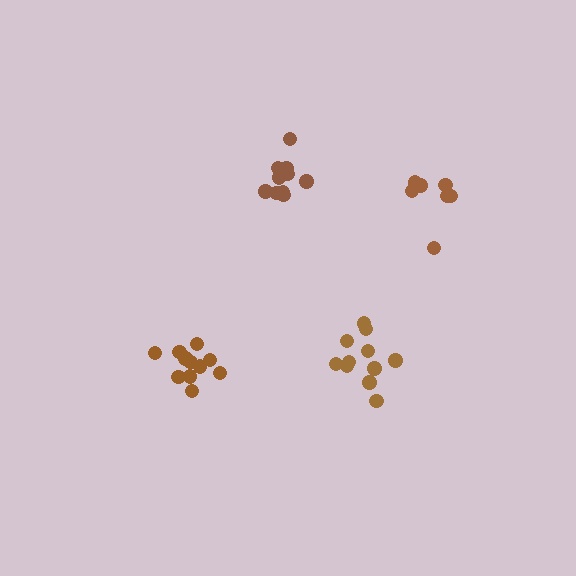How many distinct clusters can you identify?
There are 4 distinct clusters.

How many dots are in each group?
Group 1: 11 dots, Group 2: 11 dots, Group 3: 7 dots, Group 4: 12 dots (41 total).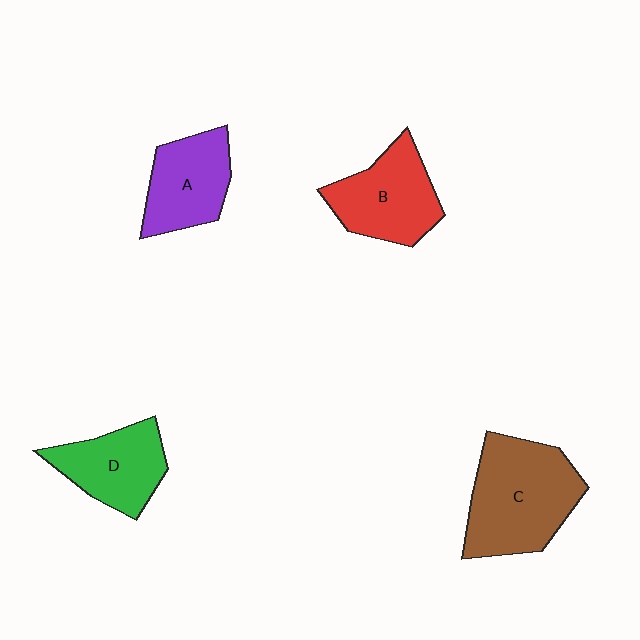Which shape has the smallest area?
Shape A (purple).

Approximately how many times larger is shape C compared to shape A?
Approximately 1.5 times.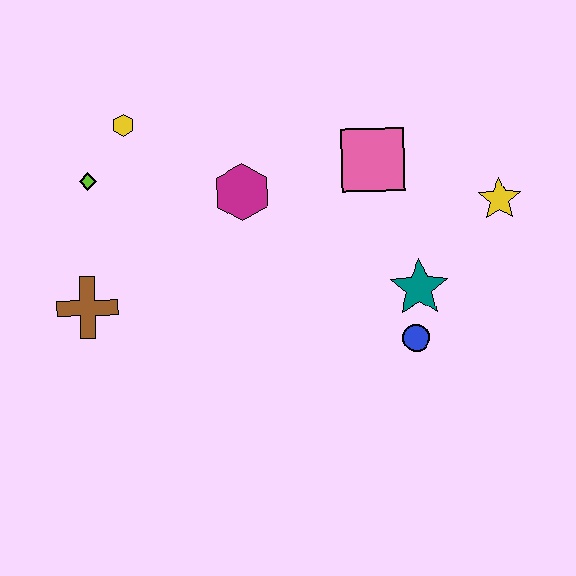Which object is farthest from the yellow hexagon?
The yellow star is farthest from the yellow hexagon.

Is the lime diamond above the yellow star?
Yes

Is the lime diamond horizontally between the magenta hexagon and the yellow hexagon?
No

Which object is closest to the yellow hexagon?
The lime diamond is closest to the yellow hexagon.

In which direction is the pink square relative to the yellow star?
The pink square is to the left of the yellow star.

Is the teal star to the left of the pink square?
No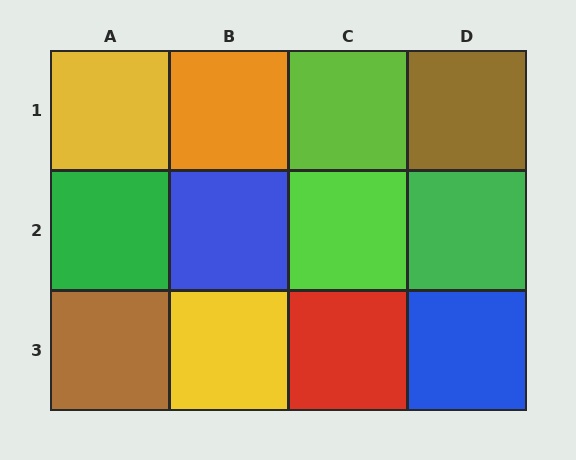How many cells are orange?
1 cell is orange.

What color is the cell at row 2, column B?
Blue.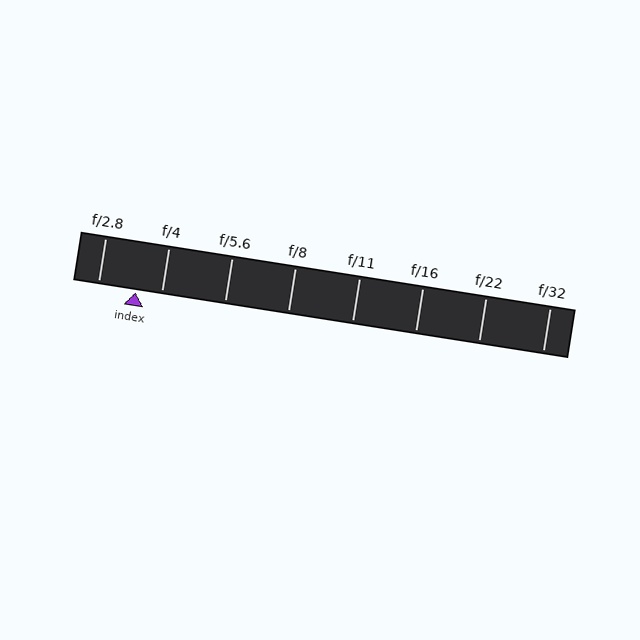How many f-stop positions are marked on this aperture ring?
There are 8 f-stop positions marked.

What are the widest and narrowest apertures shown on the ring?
The widest aperture shown is f/2.8 and the narrowest is f/32.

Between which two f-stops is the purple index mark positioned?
The index mark is between f/2.8 and f/4.